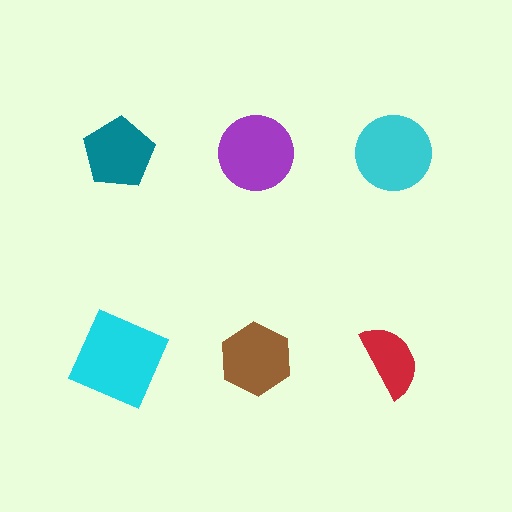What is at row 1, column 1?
A teal pentagon.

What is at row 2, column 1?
A cyan square.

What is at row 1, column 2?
A purple circle.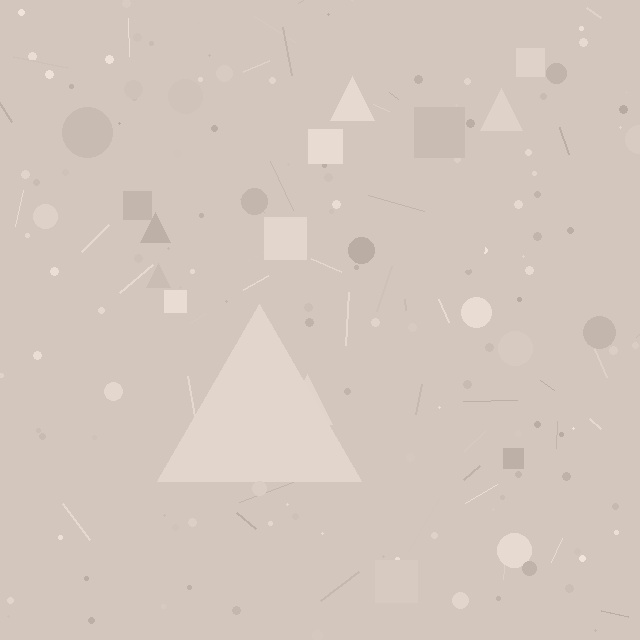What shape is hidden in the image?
A triangle is hidden in the image.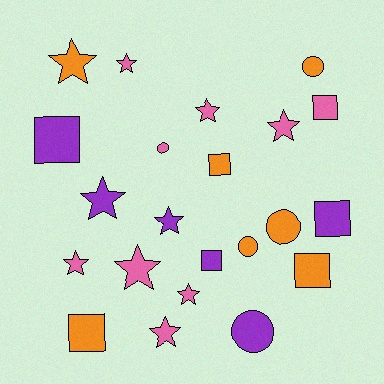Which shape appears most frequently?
Star, with 10 objects.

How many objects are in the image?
There are 22 objects.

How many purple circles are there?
There is 1 purple circle.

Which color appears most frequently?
Pink, with 9 objects.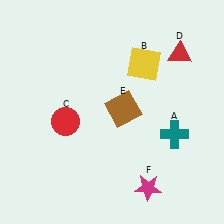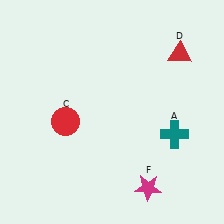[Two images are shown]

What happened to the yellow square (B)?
The yellow square (B) was removed in Image 2. It was in the top-right area of Image 1.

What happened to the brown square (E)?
The brown square (E) was removed in Image 2. It was in the top-right area of Image 1.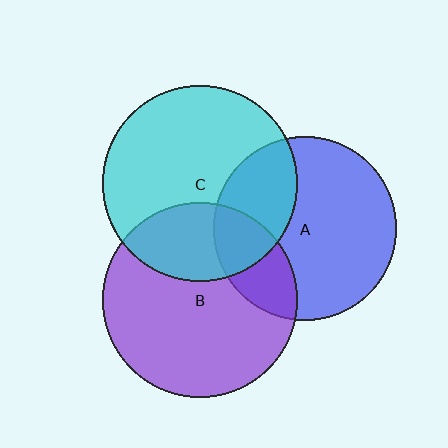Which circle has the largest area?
Circle C (cyan).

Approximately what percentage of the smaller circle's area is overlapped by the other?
Approximately 30%.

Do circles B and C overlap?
Yes.